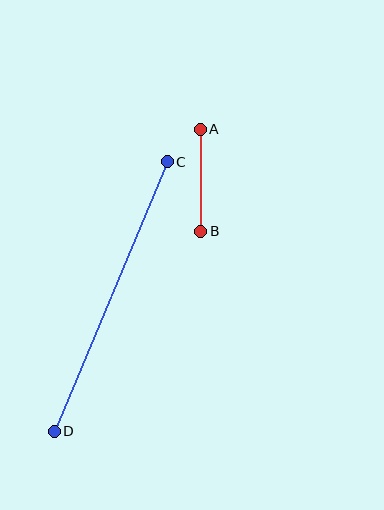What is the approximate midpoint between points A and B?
The midpoint is at approximately (201, 180) pixels.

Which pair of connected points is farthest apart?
Points C and D are farthest apart.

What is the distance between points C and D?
The distance is approximately 293 pixels.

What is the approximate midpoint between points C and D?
The midpoint is at approximately (111, 297) pixels.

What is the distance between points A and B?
The distance is approximately 102 pixels.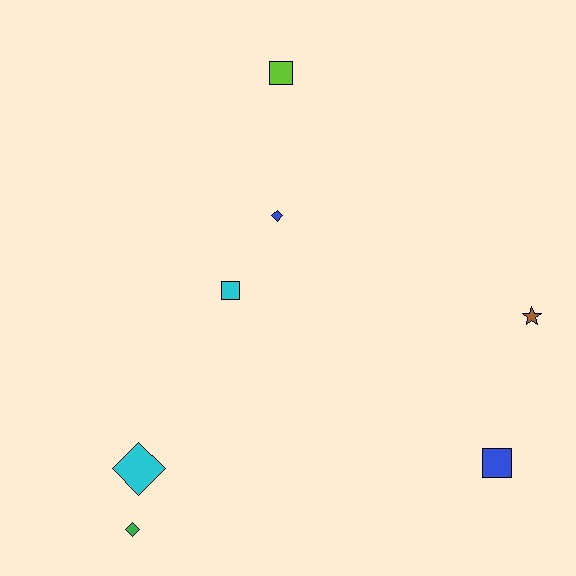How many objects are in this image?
There are 7 objects.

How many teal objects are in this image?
There are no teal objects.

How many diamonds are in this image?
There are 3 diamonds.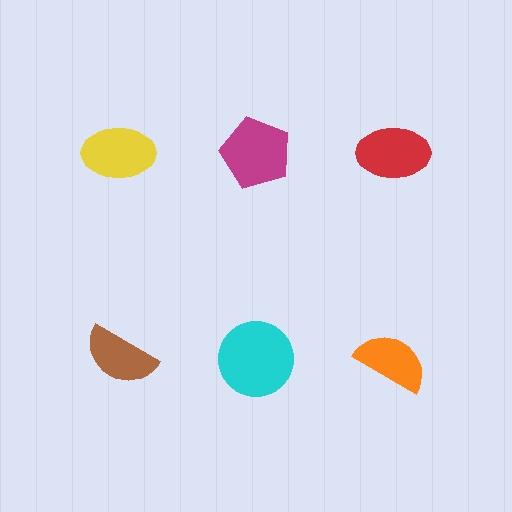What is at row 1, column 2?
A magenta pentagon.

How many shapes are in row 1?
3 shapes.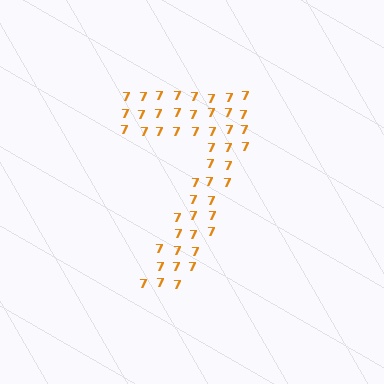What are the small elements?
The small elements are digit 7's.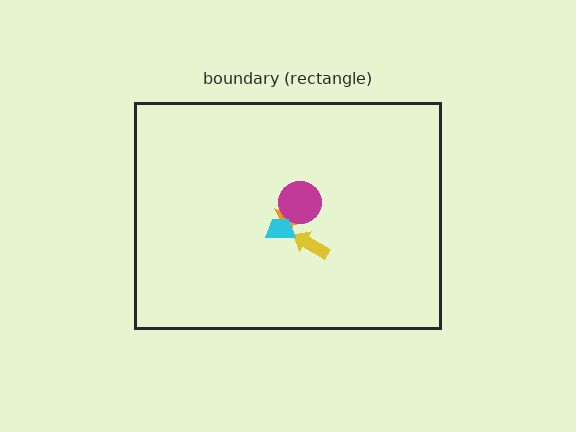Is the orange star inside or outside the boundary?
Inside.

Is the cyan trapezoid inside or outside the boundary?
Inside.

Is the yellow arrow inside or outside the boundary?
Inside.